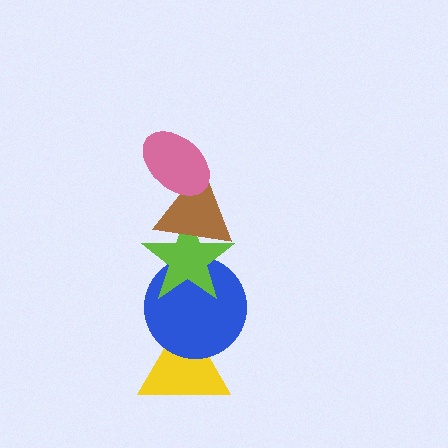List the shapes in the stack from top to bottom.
From top to bottom: the pink ellipse, the brown triangle, the lime star, the blue circle, the yellow triangle.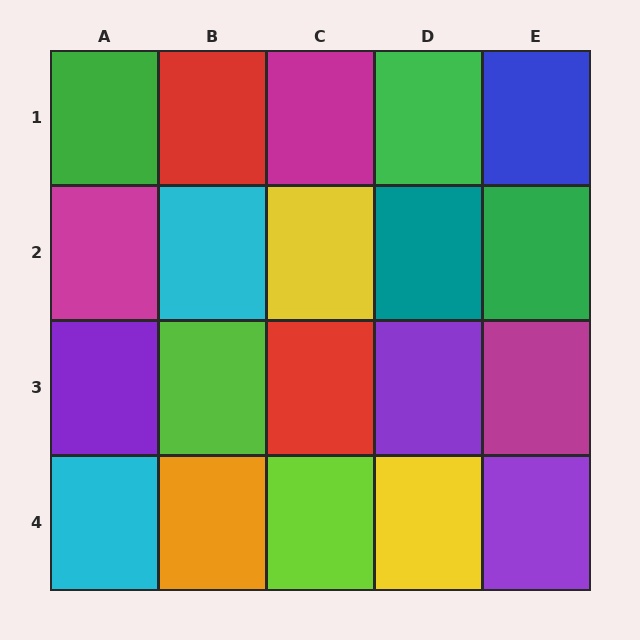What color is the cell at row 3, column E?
Magenta.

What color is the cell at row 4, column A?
Cyan.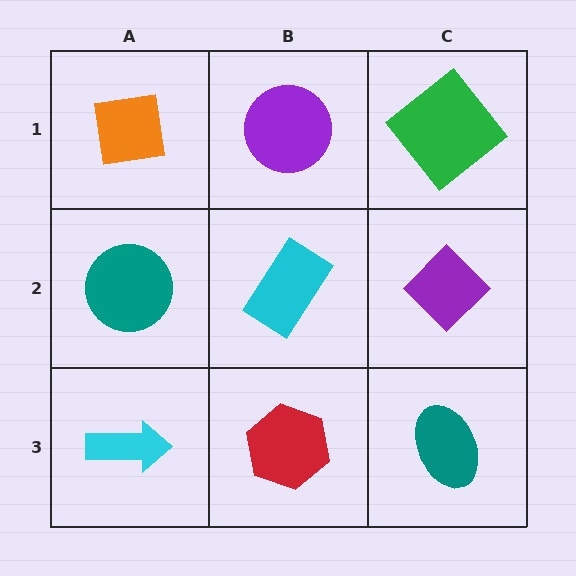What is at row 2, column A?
A teal circle.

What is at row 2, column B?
A cyan rectangle.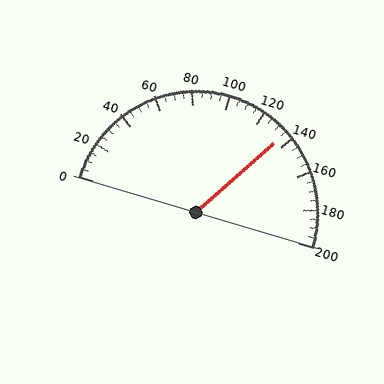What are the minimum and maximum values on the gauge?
The gauge ranges from 0 to 200.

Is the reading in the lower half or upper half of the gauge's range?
The reading is in the upper half of the range (0 to 200).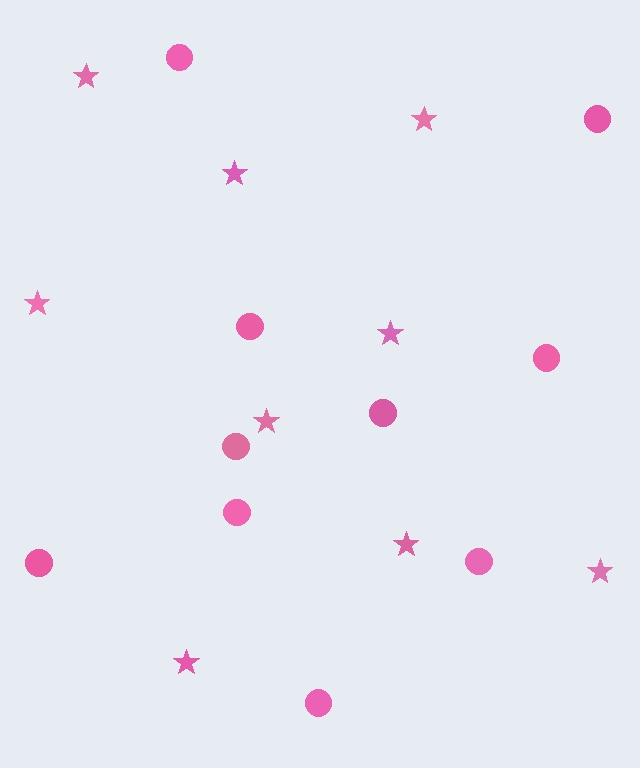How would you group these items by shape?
There are 2 groups: one group of stars (9) and one group of circles (10).